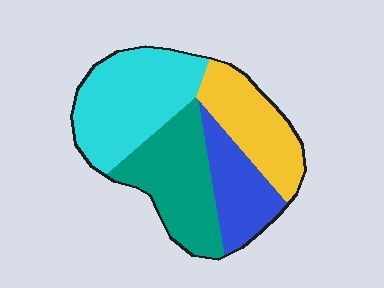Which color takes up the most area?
Cyan, at roughly 35%.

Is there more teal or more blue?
Teal.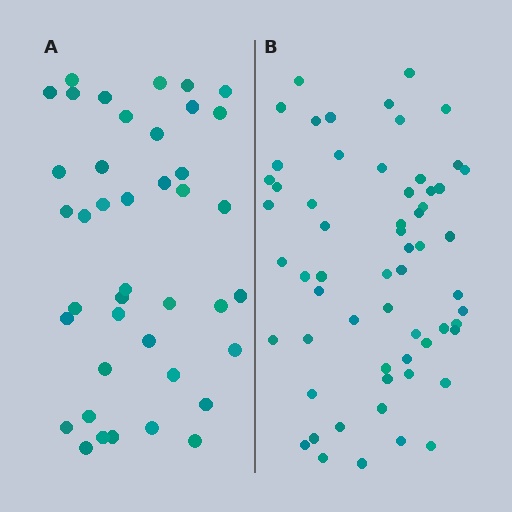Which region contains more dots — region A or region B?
Region B (the right region) has more dots.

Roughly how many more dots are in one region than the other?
Region B has approximately 20 more dots than region A.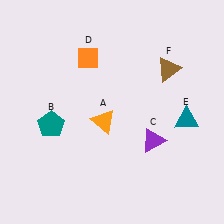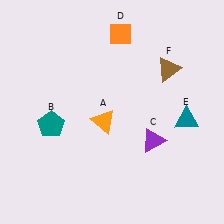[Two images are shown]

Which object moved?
The orange diamond (D) moved right.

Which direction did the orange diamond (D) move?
The orange diamond (D) moved right.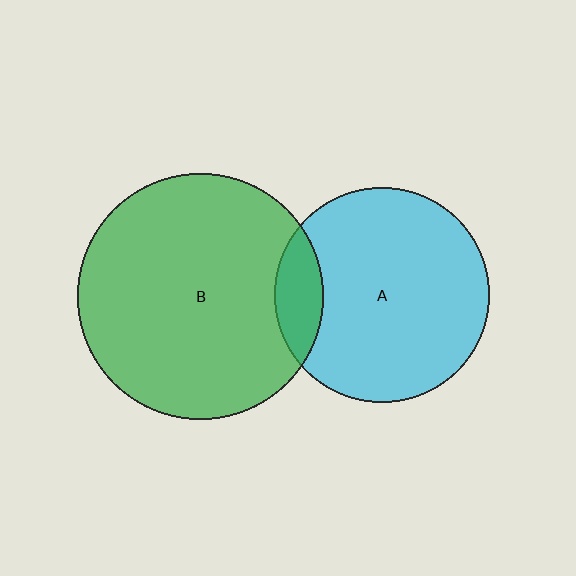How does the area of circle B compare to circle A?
Approximately 1.3 times.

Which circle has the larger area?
Circle B (green).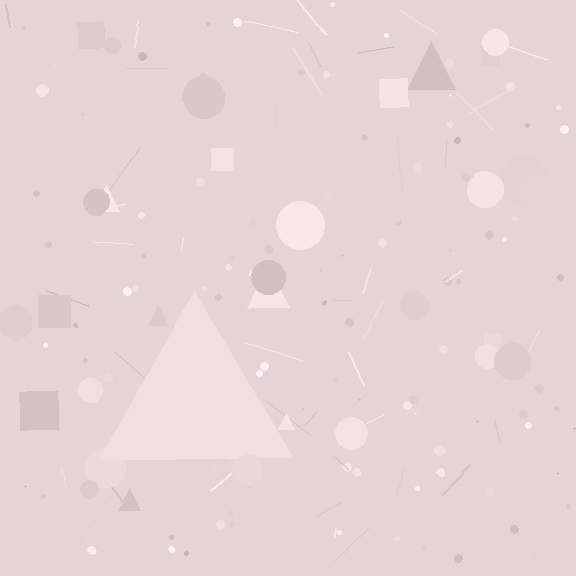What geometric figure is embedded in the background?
A triangle is embedded in the background.